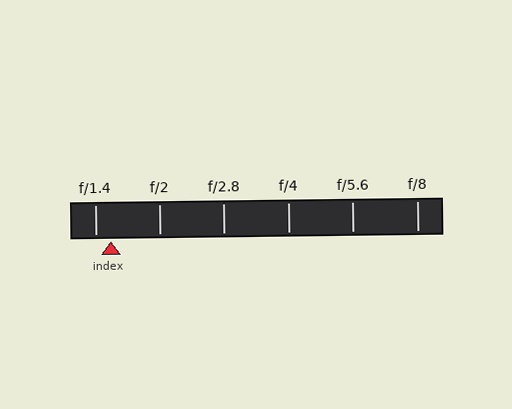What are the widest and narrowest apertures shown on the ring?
The widest aperture shown is f/1.4 and the narrowest is f/8.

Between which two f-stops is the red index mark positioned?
The index mark is between f/1.4 and f/2.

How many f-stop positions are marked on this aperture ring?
There are 6 f-stop positions marked.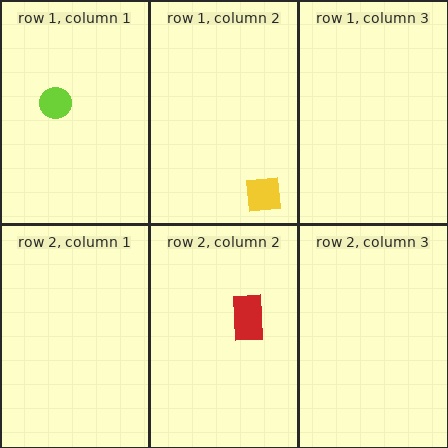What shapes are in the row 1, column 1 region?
The lime circle.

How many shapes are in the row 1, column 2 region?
1.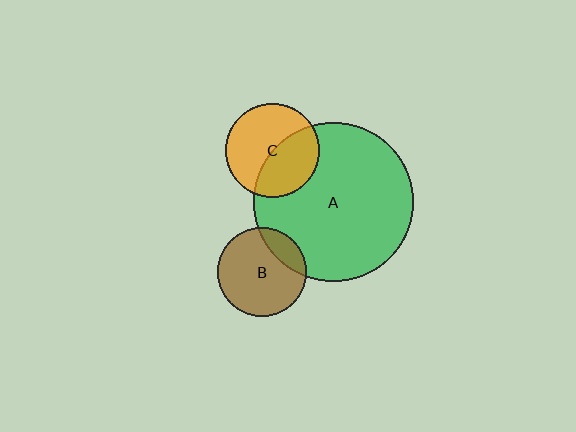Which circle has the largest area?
Circle A (green).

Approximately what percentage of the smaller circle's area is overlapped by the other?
Approximately 45%.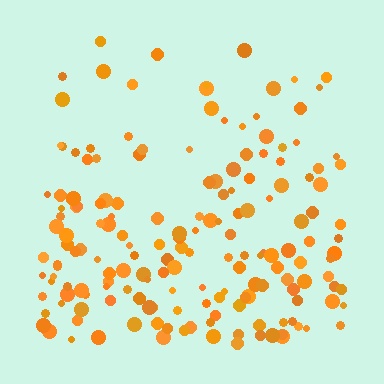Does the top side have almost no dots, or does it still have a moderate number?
Still a moderate number, just noticeably fewer than the bottom.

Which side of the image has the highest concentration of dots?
The bottom.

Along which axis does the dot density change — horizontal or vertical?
Vertical.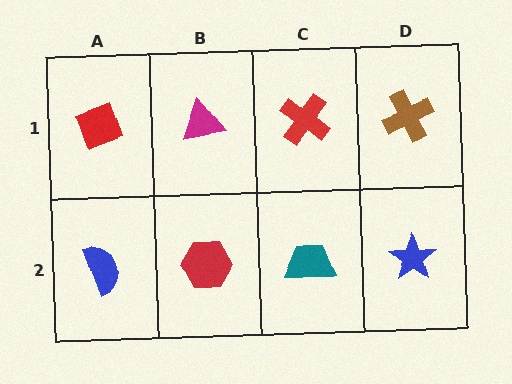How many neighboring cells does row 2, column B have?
3.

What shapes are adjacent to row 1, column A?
A blue semicircle (row 2, column A), a magenta triangle (row 1, column B).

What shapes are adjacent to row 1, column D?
A blue star (row 2, column D), a red cross (row 1, column C).